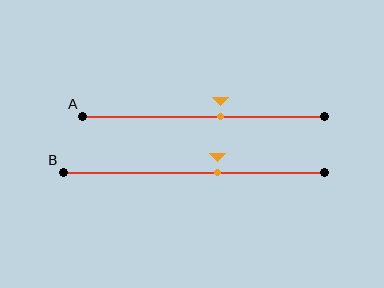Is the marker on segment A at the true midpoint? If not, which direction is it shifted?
No, the marker on segment A is shifted to the right by about 7% of the segment length.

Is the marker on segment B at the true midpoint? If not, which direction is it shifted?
No, the marker on segment B is shifted to the right by about 9% of the segment length.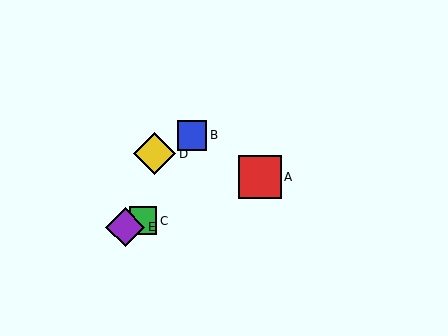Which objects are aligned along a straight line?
Objects A, C, E are aligned along a straight line.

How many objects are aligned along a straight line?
3 objects (A, C, E) are aligned along a straight line.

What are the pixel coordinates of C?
Object C is at (143, 221).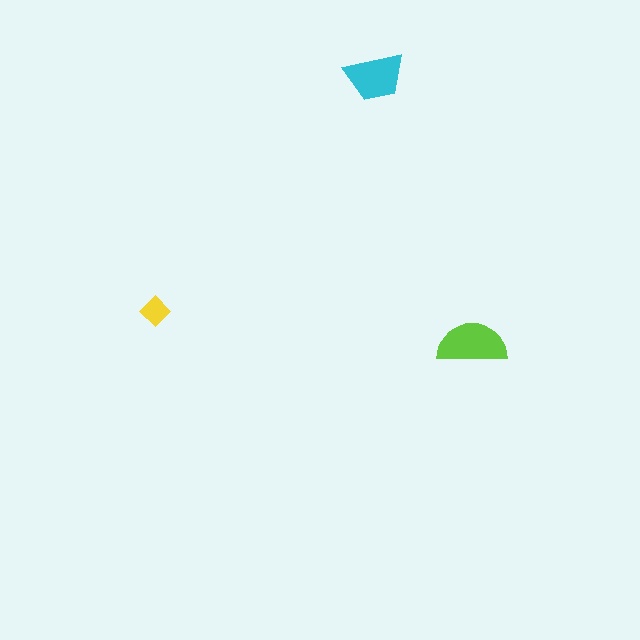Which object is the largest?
The lime semicircle.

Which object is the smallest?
The yellow diamond.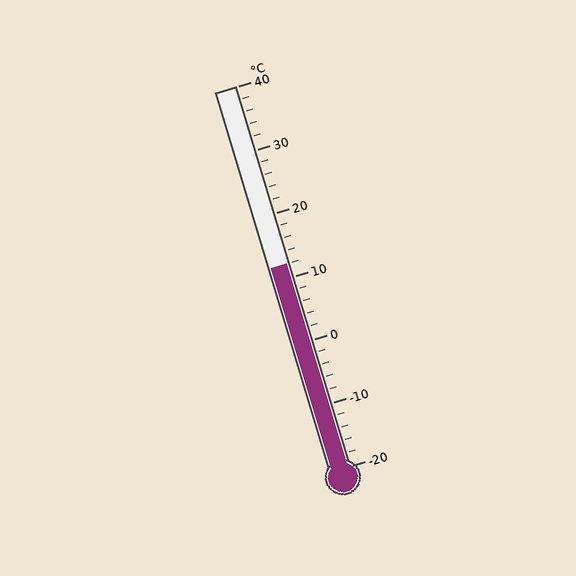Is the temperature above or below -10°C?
The temperature is above -10°C.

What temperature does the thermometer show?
The thermometer shows approximately 12°C.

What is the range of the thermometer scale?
The thermometer scale ranges from -20°C to 40°C.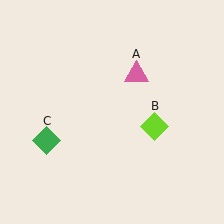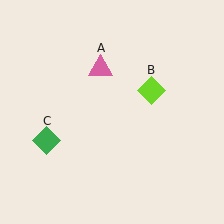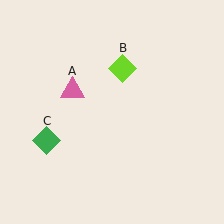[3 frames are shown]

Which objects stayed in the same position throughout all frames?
Green diamond (object C) remained stationary.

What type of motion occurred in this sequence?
The pink triangle (object A), lime diamond (object B) rotated counterclockwise around the center of the scene.